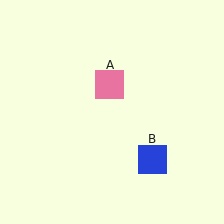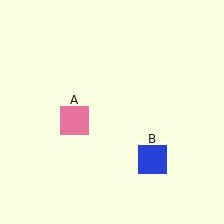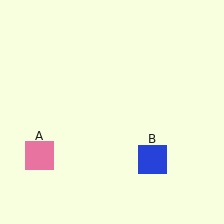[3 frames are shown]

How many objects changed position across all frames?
1 object changed position: pink square (object A).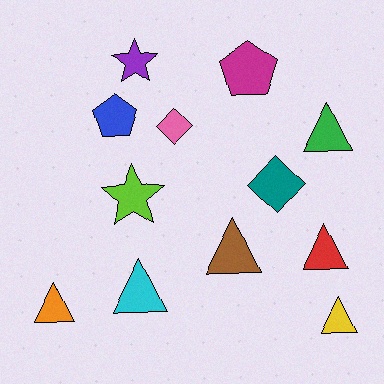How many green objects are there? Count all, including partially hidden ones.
There is 1 green object.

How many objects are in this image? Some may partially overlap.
There are 12 objects.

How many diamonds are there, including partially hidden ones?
There are 2 diamonds.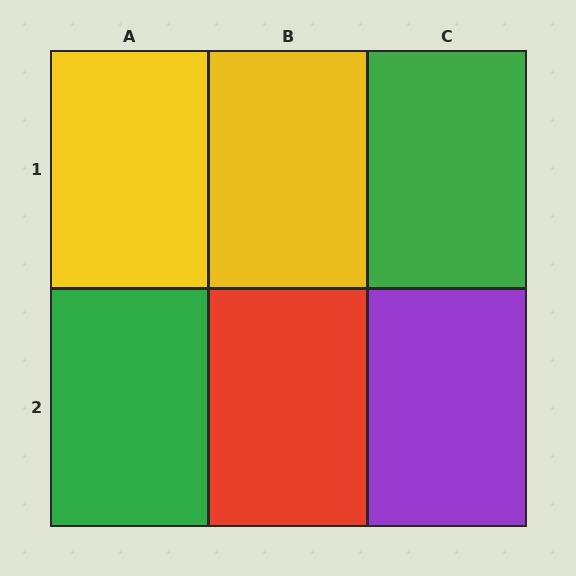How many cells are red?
1 cell is red.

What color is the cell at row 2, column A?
Green.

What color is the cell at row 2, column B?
Red.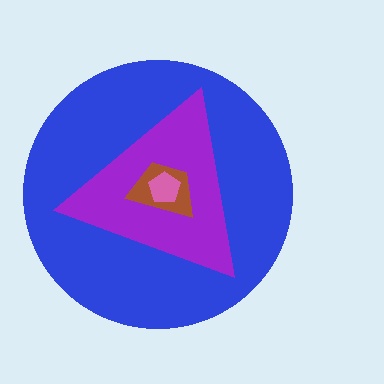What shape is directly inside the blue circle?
The purple triangle.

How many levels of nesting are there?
4.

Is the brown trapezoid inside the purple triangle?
Yes.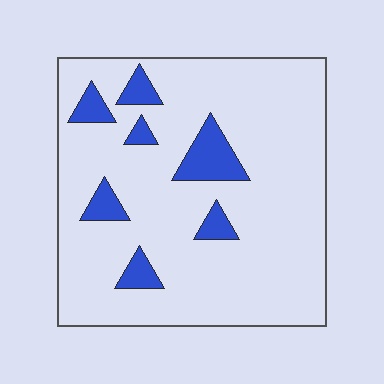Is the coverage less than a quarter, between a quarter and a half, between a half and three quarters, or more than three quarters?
Less than a quarter.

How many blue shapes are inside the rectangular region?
7.